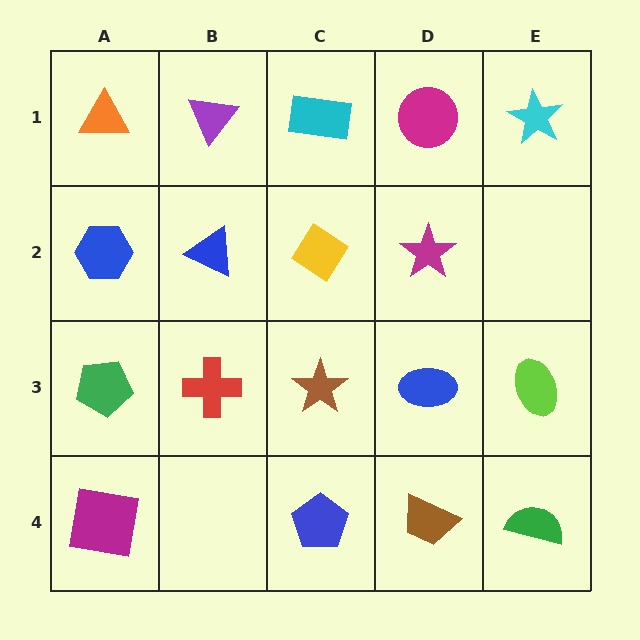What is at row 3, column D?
A blue ellipse.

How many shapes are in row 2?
4 shapes.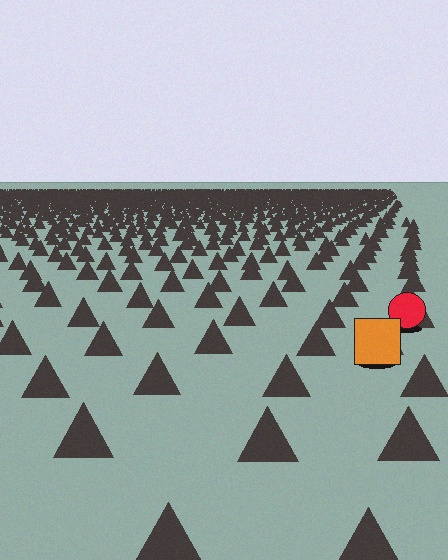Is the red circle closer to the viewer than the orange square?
No. The orange square is closer — you can tell from the texture gradient: the ground texture is coarser near it.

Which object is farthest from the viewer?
The red circle is farthest from the viewer. It appears smaller and the ground texture around it is denser.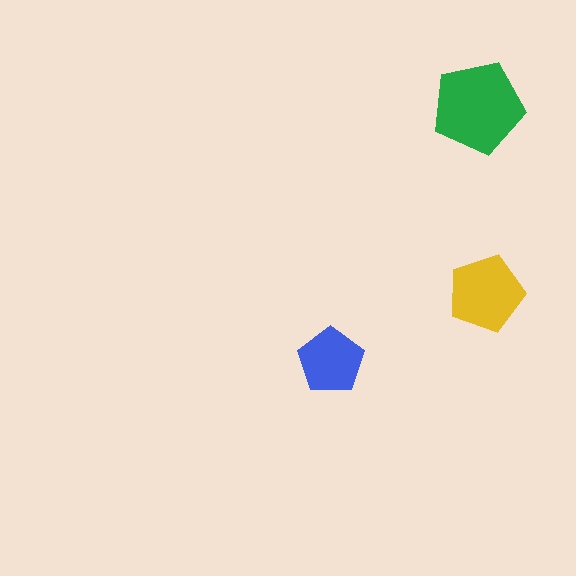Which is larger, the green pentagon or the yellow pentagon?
The green one.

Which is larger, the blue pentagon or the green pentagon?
The green one.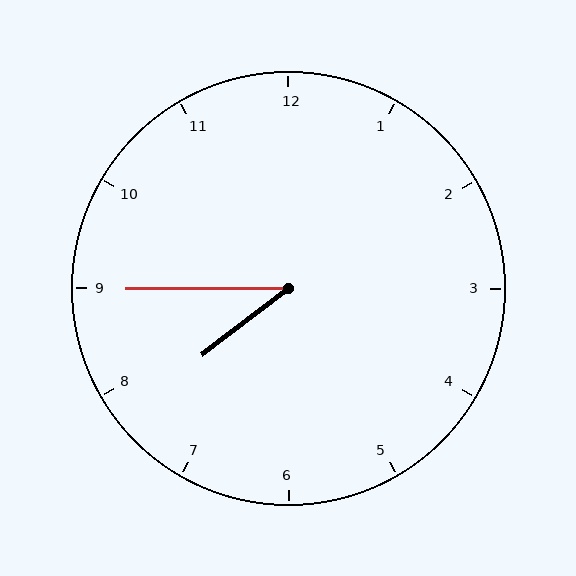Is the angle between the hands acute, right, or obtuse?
It is acute.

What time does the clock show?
7:45.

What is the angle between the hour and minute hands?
Approximately 38 degrees.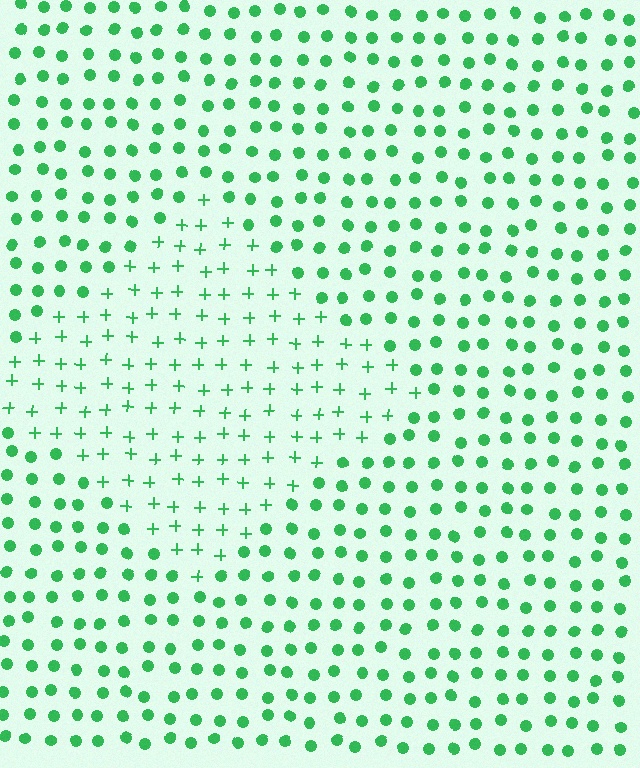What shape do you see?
I see a diamond.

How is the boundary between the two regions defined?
The boundary is defined by a change in element shape: plus signs inside vs. circles outside. All elements share the same color and spacing.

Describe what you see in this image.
The image is filled with small green elements arranged in a uniform grid. A diamond-shaped region contains plus signs, while the surrounding area contains circles. The boundary is defined purely by the change in element shape.